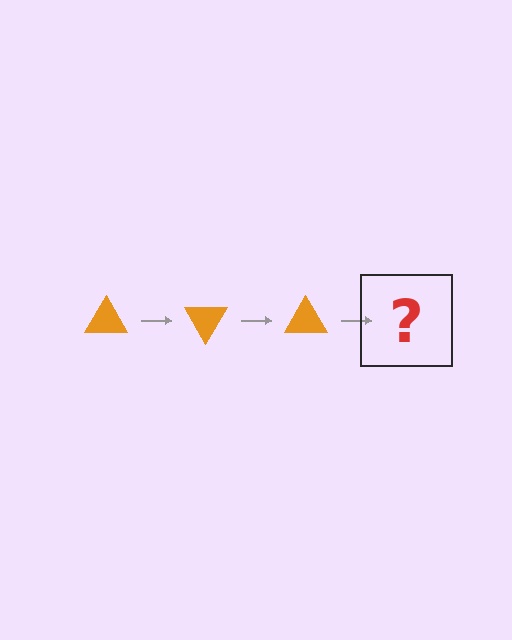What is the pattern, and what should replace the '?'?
The pattern is that the triangle rotates 60 degrees each step. The '?' should be an orange triangle rotated 180 degrees.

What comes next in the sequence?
The next element should be an orange triangle rotated 180 degrees.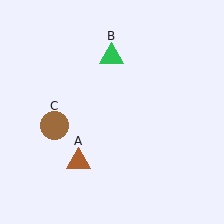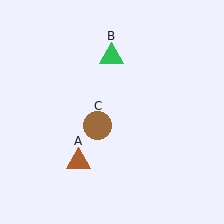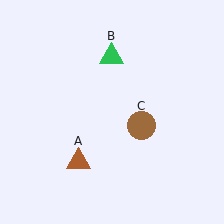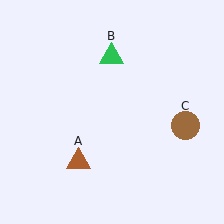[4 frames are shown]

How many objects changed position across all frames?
1 object changed position: brown circle (object C).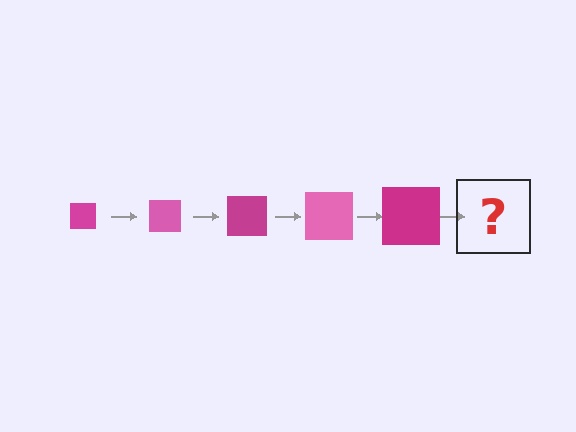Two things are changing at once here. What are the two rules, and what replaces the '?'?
The two rules are that the square grows larger each step and the color cycles through magenta and pink. The '?' should be a pink square, larger than the previous one.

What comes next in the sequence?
The next element should be a pink square, larger than the previous one.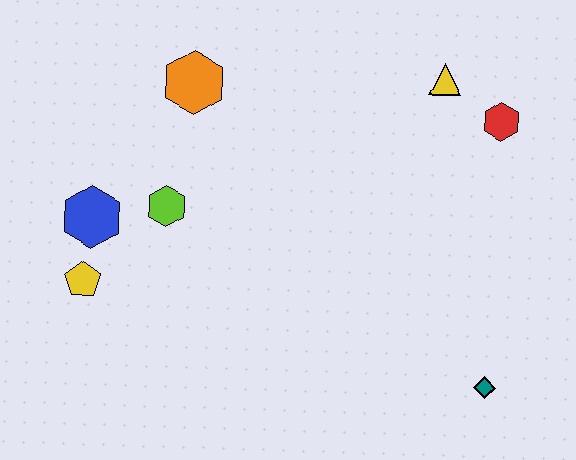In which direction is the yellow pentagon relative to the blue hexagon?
The yellow pentagon is below the blue hexagon.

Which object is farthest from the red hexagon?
The yellow pentagon is farthest from the red hexagon.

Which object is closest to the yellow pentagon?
The blue hexagon is closest to the yellow pentagon.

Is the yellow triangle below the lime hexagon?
No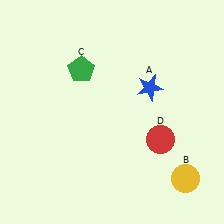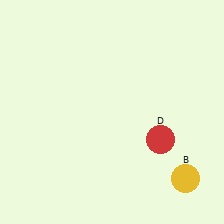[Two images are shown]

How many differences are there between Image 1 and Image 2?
There are 2 differences between the two images.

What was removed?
The green pentagon (C), the blue star (A) were removed in Image 2.